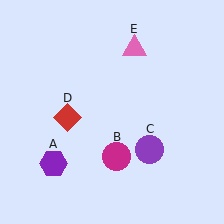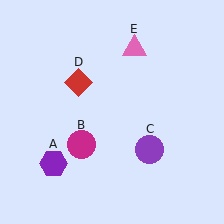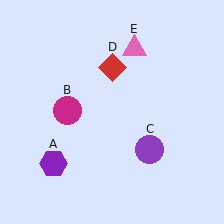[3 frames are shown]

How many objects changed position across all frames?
2 objects changed position: magenta circle (object B), red diamond (object D).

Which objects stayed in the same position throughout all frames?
Purple hexagon (object A) and purple circle (object C) and pink triangle (object E) remained stationary.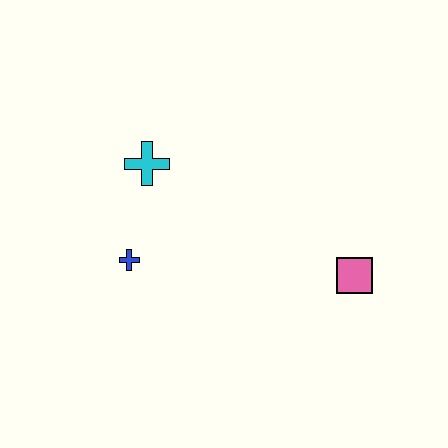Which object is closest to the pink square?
The blue cross is closest to the pink square.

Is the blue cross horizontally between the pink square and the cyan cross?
No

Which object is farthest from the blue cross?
The pink square is farthest from the blue cross.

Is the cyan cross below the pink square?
No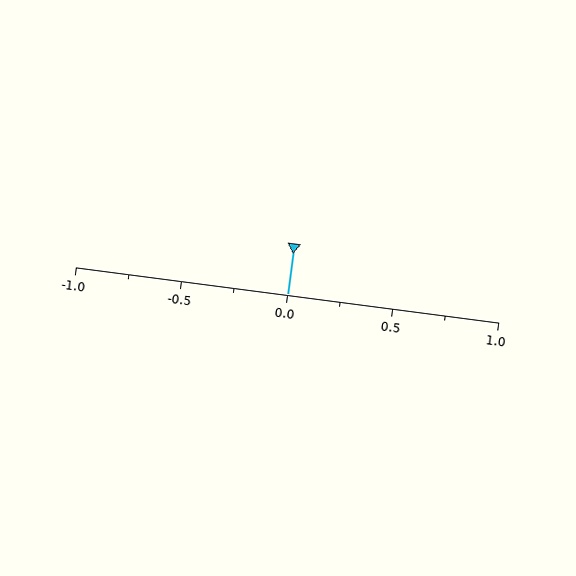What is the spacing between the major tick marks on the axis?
The major ticks are spaced 0.5 apart.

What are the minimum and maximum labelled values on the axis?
The axis runs from -1.0 to 1.0.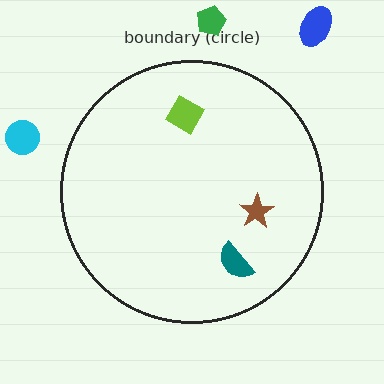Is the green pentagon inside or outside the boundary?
Outside.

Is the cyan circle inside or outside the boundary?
Outside.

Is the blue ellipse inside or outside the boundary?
Outside.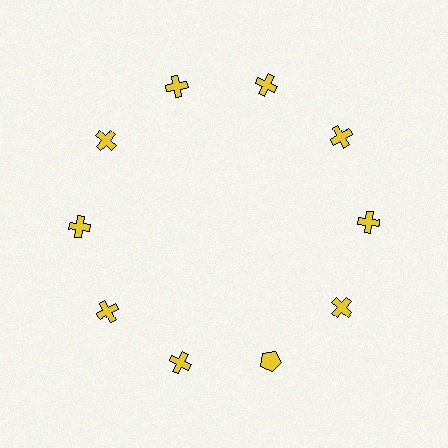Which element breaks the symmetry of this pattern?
The yellow pentagon at roughly the 5 o'clock position breaks the symmetry. All other shapes are yellow crosses.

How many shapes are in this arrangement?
There are 10 shapes arranged in a ring pattern.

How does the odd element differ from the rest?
It has a different shape: pentagon instead of cross.